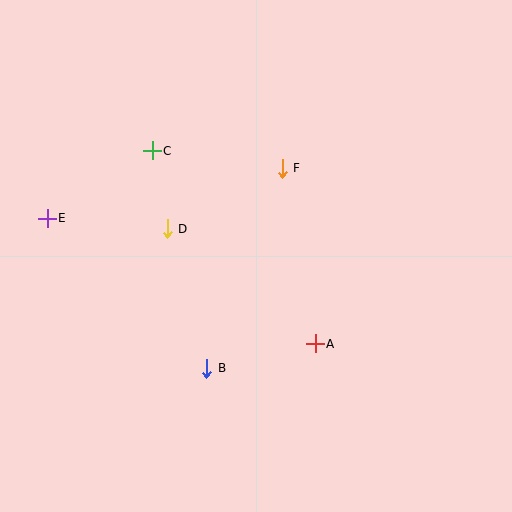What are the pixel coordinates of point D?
Point D is at (167, 229).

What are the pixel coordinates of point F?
Point F is at (282, 168).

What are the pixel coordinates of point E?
Point E is at (47, 218).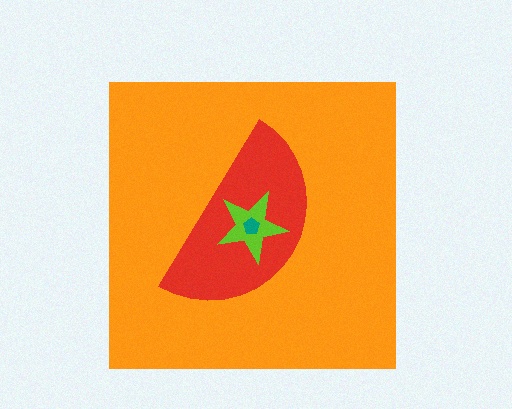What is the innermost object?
The teal pentagon.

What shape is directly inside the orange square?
The red semicircle.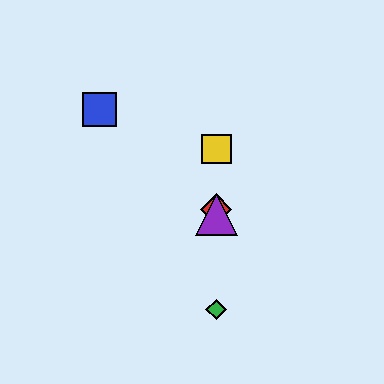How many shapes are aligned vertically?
4 shapes (the red diamond, the green diamond, the yellow square, the purple triangle) are aligned vertically.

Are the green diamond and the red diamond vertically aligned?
Yes, both are at x≈216.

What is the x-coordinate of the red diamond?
The red diamond is at x≈216.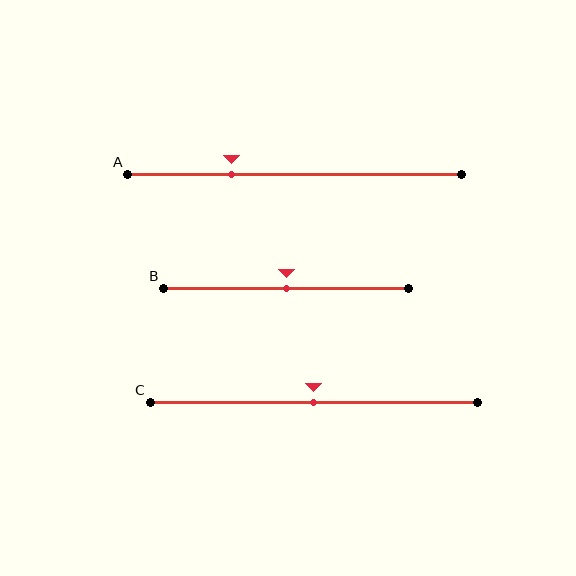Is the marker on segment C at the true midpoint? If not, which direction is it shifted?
Yes, the marker on segment C is at the true midpoint.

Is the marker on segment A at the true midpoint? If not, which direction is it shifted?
No, the marker on segment A is shifted to the left by about 19% of the segment length.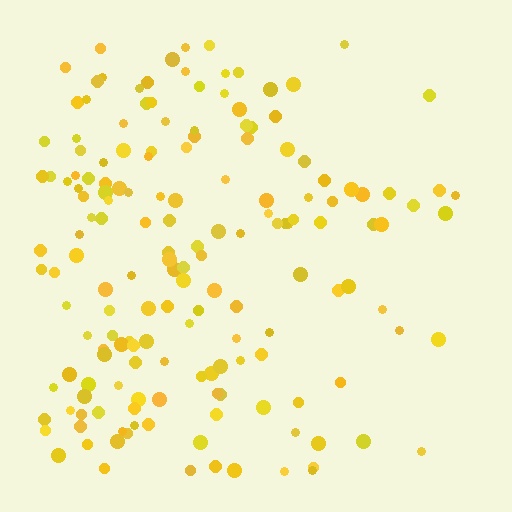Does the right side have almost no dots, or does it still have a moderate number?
Still a moderate number, just noticeably fewer than the left.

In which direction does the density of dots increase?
From right to left, with the left side densest.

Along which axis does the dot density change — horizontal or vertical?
Horizontal.